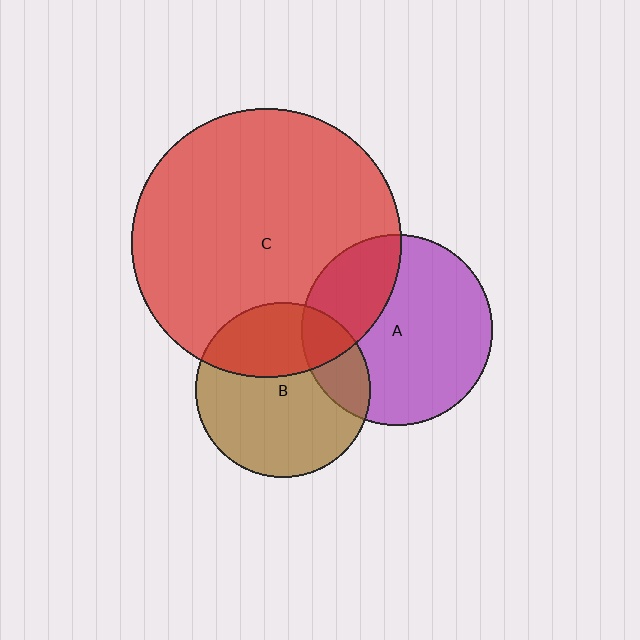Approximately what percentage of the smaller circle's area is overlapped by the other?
Approximately 35%.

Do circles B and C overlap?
Yes.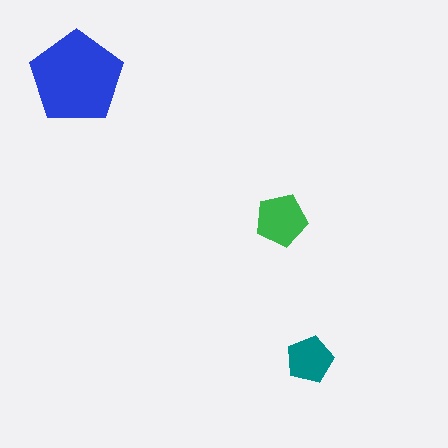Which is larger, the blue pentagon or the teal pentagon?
The blue one.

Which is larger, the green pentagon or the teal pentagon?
The green one.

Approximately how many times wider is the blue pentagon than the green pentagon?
About 2 times wider.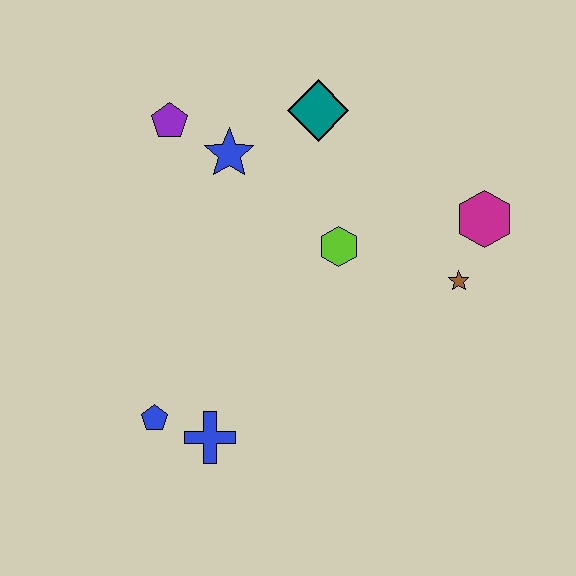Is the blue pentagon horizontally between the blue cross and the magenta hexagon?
No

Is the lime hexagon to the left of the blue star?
No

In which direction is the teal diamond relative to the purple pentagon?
The teal diamond is to the right of the purple pentagon.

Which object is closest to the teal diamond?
The blue star is closest to the teal diamond.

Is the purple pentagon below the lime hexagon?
No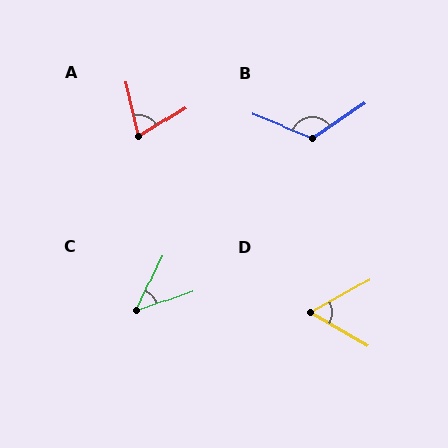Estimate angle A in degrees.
Approximately 71 degrees.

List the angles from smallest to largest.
C (45°), D (59°), A (71°), B (124°).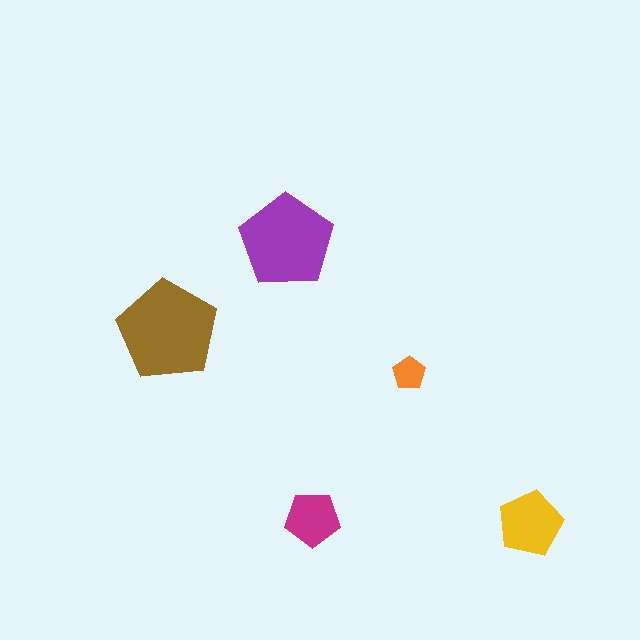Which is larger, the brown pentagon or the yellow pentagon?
The brown one.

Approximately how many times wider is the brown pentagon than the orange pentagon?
About 3 times wider.